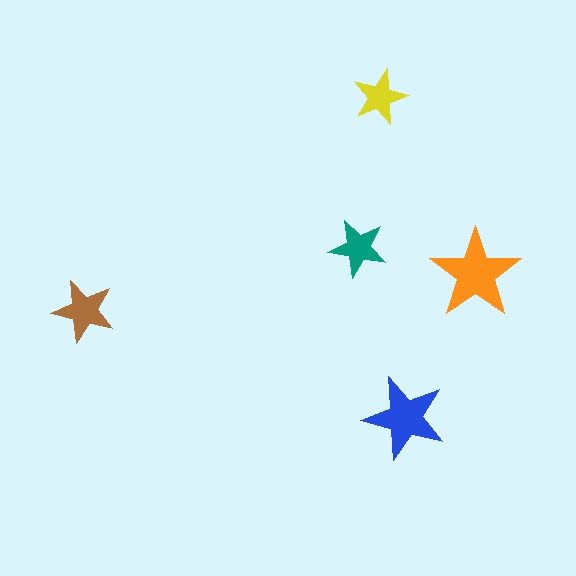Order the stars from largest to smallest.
the orange one, the blue one, the brown one, the teal one, the yellow one.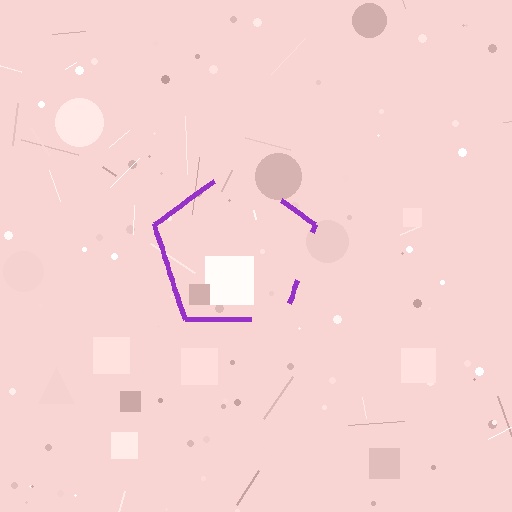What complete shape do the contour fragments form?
The contour fragments form a pentagon.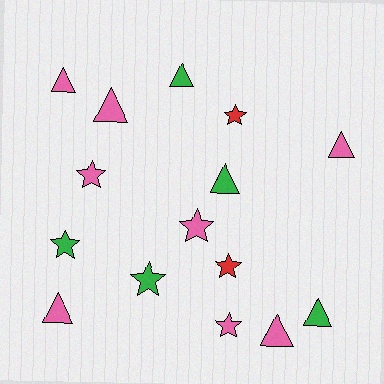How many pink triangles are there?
There are 5 pink triangles.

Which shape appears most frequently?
Triangle, with 8 objects.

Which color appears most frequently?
Pink, with 8 objects.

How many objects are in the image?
There are 15 objects.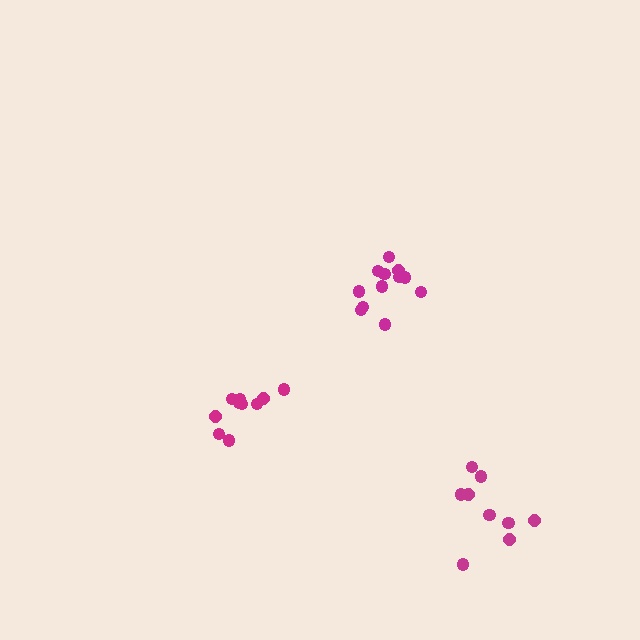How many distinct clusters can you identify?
There are 3 distinct clusters.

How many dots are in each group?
Group 1: 12 dots, Group 2: 10 dots, Group 3: 9 dots (31 total).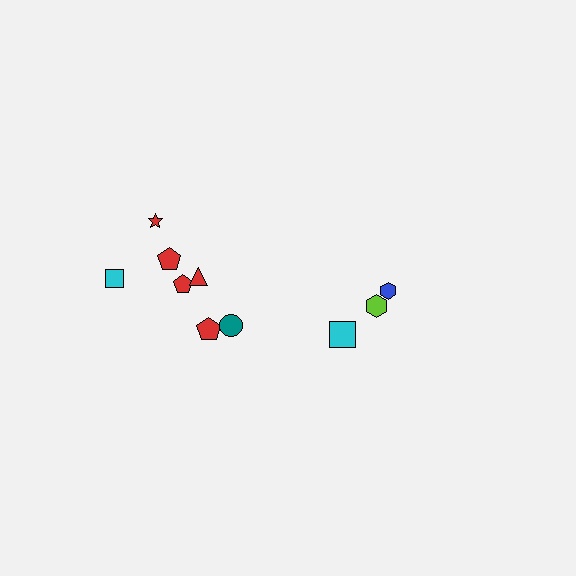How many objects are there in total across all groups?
There are 10 objects.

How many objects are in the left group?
There are 7 objects.